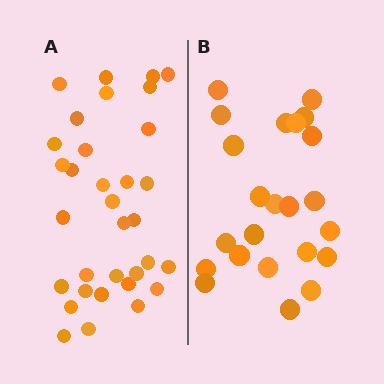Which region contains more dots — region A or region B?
Region A (the left region) has more dots.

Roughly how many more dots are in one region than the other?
Region A has roughly 10 or so more dots than region B.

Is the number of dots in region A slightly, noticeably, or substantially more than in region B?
Region A has noticeably more, but not dramatically so. The ratio is roughly 1.4 to 1.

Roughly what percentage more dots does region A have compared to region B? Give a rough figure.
About 45% more.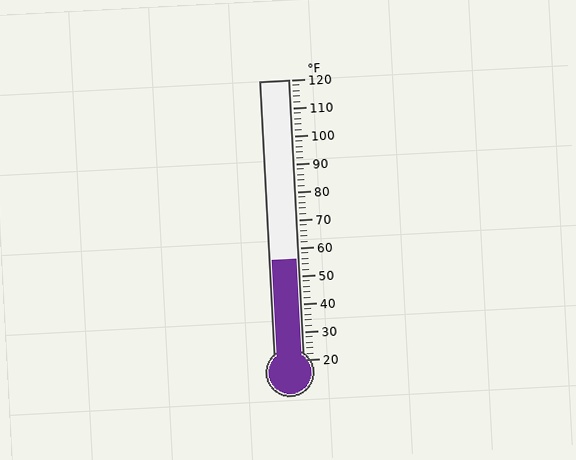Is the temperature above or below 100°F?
The temperature is below 100°F.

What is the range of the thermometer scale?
The thermometer scale ranges from 20°F to 120°F.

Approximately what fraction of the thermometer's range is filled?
The thermometer is filled to approximately 35% of its range.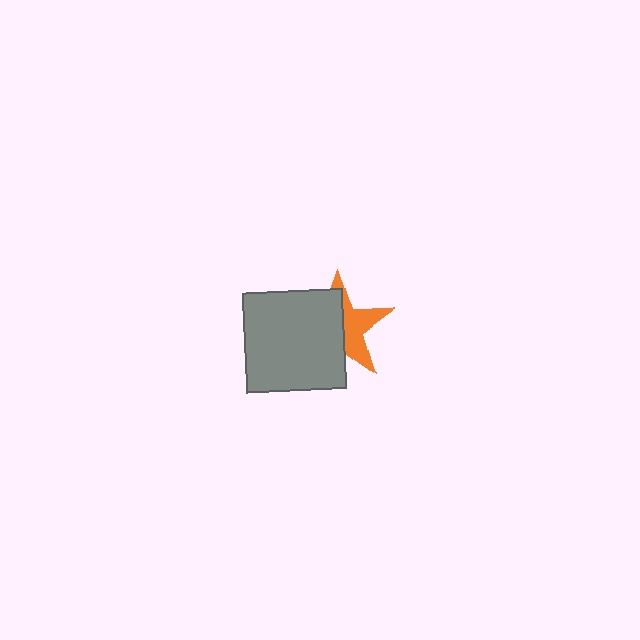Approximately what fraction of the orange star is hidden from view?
Roughly 55% of the orange star is hidden behind the gray square.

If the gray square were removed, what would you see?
You would see the complete orange star.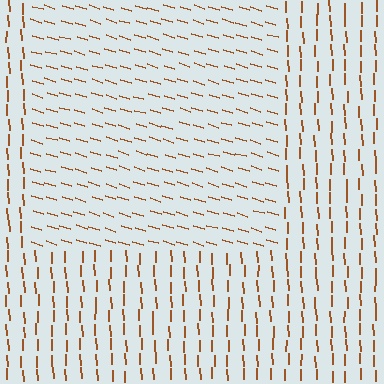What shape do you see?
I see a rectangle.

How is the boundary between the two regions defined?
The boundary is defined purely by a change in line orientation (approximately 71 degrees difference). All lines are the same color and thickness.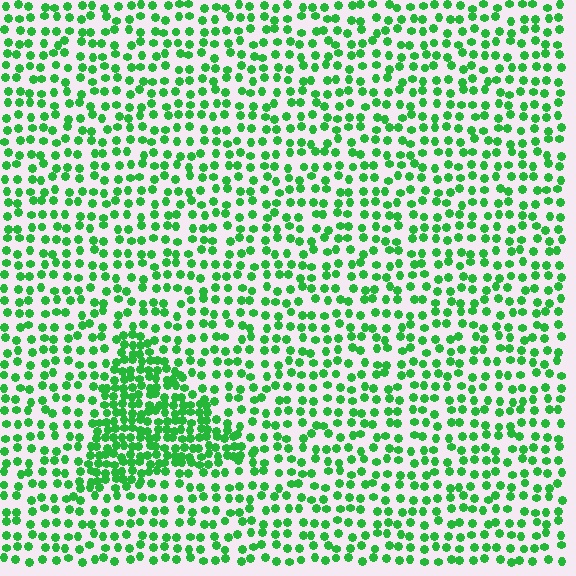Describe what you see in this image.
The image contains small green elements arranged at two different densities. A triangle-shaped region is visible where the elements are more densely packed than the surrounding area.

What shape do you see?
I see a triangle.